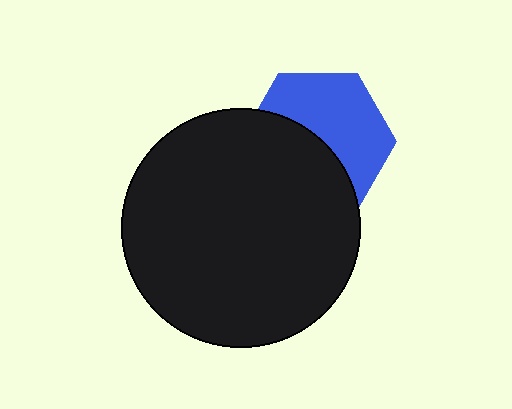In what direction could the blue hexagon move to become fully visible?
The blue hexagon could move up. That would shift it out from behind the black circle entirely.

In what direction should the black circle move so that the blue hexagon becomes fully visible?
The black circle should move down. That is the shortest direction to clear the overlap and leave the blue hexagon fully visible.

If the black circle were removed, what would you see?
You would see the complete blue hexagon.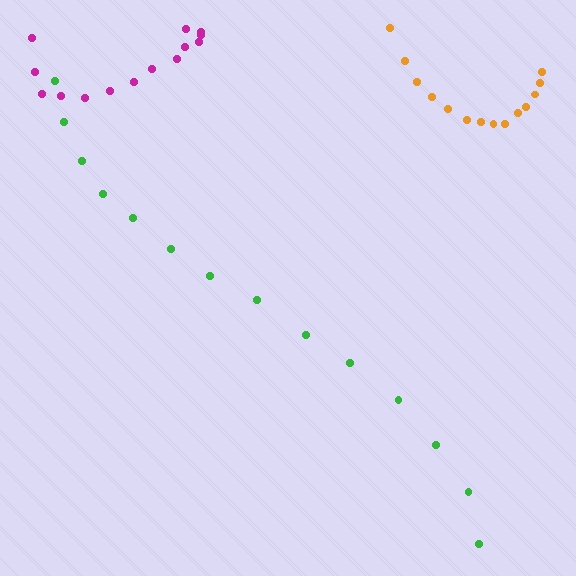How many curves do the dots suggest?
There are 3 distinct paths.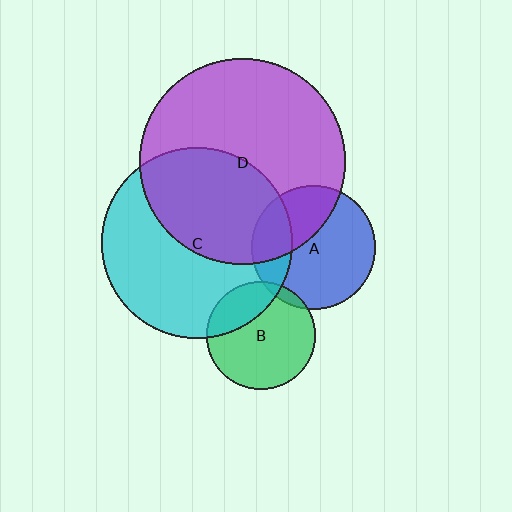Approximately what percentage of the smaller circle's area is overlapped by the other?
Approximately 35%.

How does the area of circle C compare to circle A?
Approximately 2.4 times.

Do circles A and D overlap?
Yes.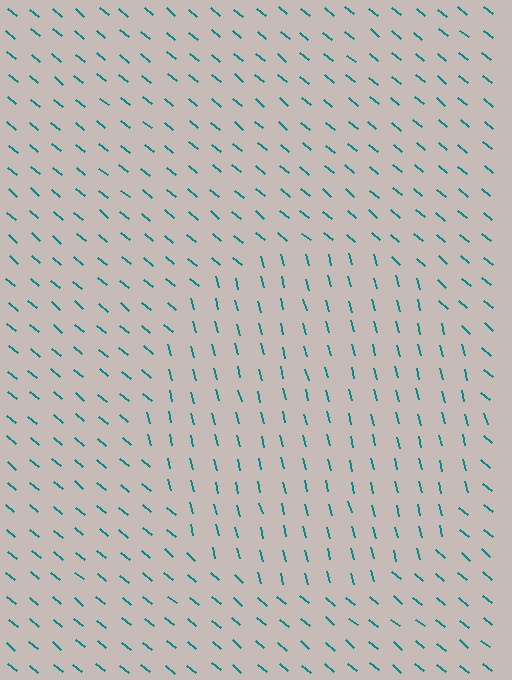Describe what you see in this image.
The image is filled with small teal line segments. A circle region in the image has lines oriented differently from the surrounding lines, creating a visible texture boundary.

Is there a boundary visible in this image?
Yes, there is a texture boundary formed by a change in line orientation.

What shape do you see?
I see a circle.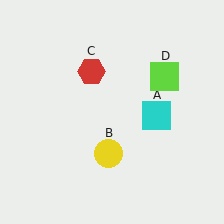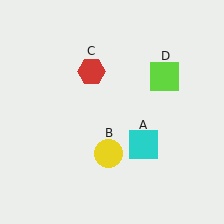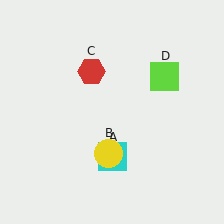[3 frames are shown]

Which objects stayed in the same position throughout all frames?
Yellow circle (object B) and red hexagon (object C) and lime square (object D) remained stationary.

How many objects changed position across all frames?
1 object changed position: cyan square (object A).